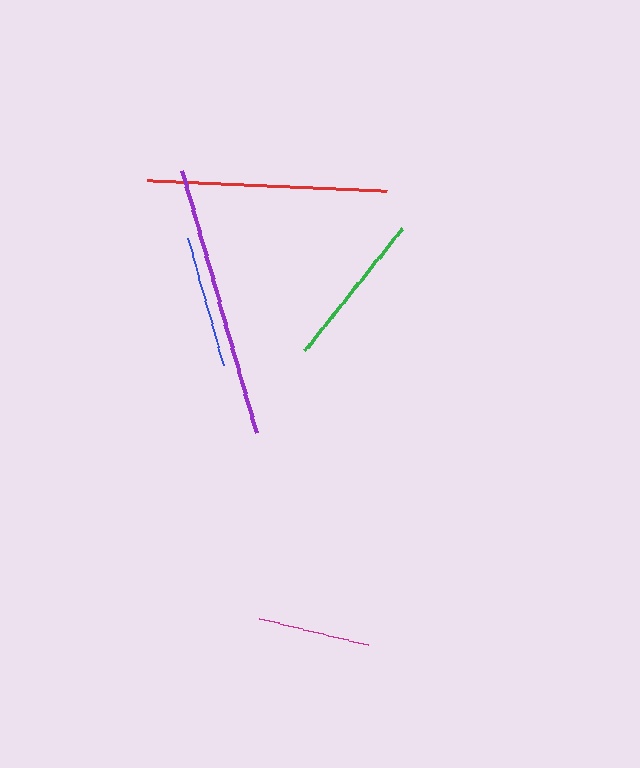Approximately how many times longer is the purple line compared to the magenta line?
The purple line is approximately 2.4 times the length of the magenta line.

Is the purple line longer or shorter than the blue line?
The purple line is longer than the blue line.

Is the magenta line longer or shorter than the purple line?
The purple line is longer than the magenta line.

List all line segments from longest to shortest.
From longest to shortest: purple, red, green, blue, magenta.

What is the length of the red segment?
The red segment is approximately 240 pixels long.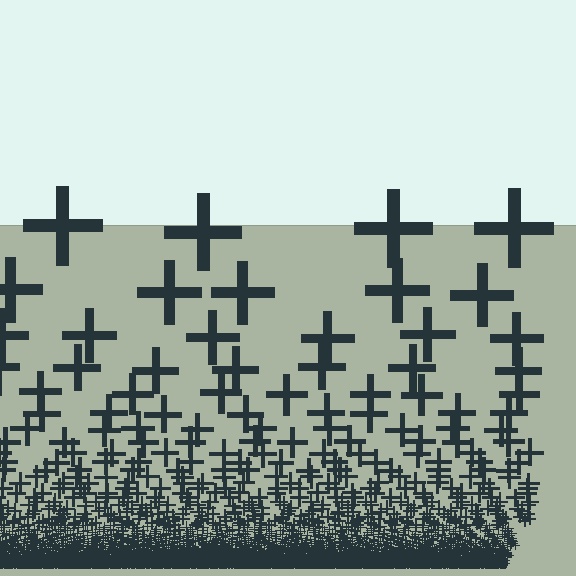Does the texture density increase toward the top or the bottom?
Density increases toward the bottom.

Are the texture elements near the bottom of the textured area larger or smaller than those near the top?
Smaller. The gradient is inverted — elements near the bottom are smaller and denser.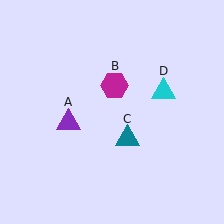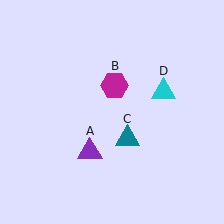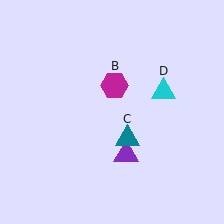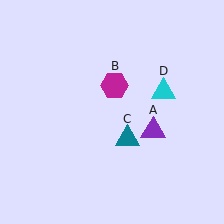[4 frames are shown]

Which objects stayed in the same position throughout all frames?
Magenta hexagon (object B) and teal triangle (object C) and cyan triangle (object D) remained stationary.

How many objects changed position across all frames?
1 object changed position: purple triangle (object A).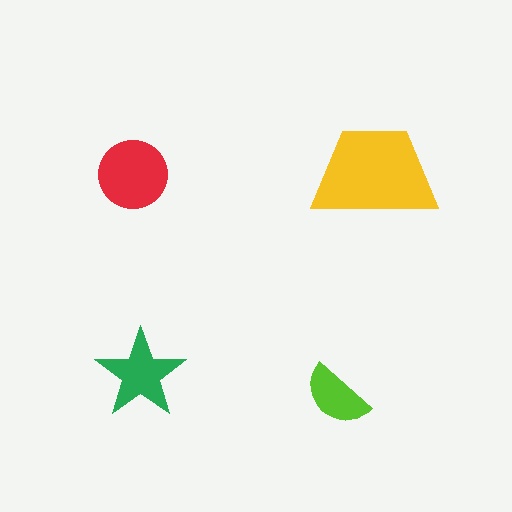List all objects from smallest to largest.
The lime semicircle, the green star, the red circle, the yellow trapezoid.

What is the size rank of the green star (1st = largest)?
3rd.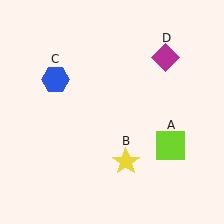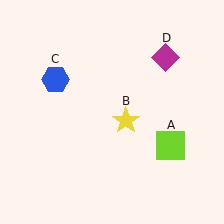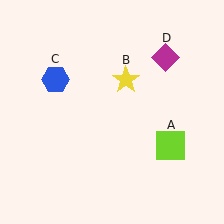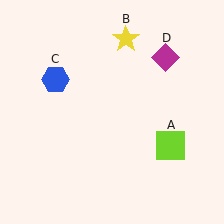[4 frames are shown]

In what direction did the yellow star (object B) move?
The yellow star (object B) moved up.